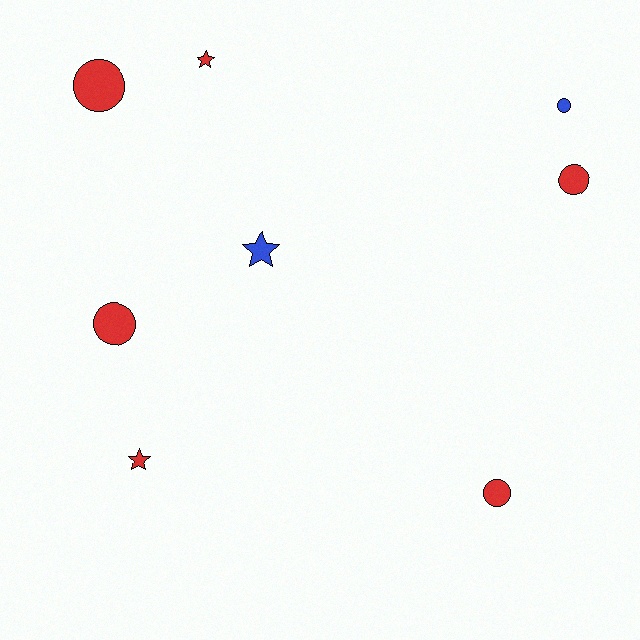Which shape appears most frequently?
Circle, with 5 objects.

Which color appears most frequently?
Red, with 6 objects.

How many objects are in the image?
There are 8 objects.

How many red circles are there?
There are 4 red circles.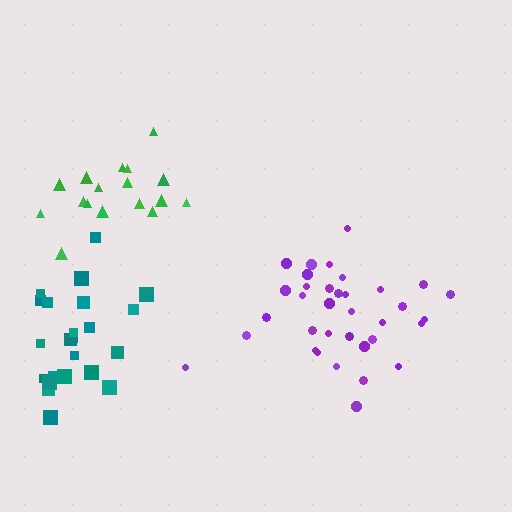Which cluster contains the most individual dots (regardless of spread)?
Purple (35).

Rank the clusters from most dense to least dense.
purple, green, teal.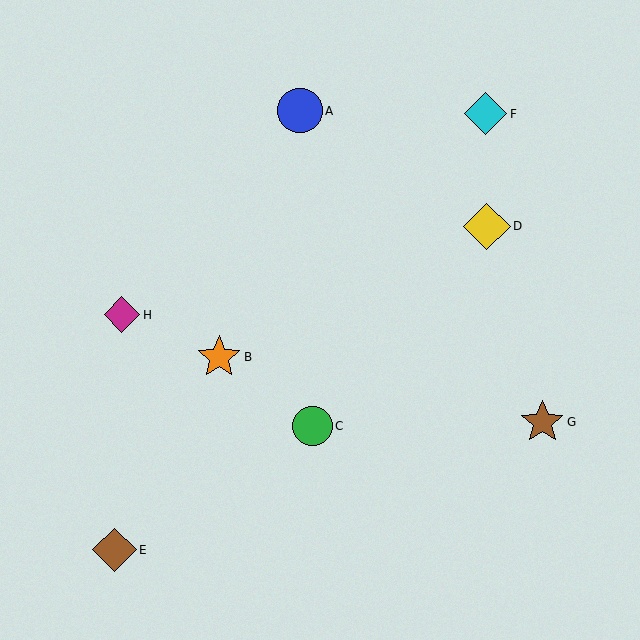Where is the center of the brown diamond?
The center of the brown diamond is at (114, 550).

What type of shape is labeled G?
Shape G is a brown star.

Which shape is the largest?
The yellow diamond (labeled D) is the largest.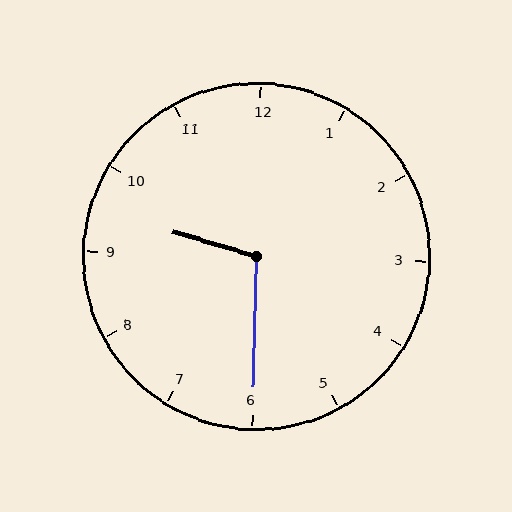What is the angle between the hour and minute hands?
Approximately 105 degrees.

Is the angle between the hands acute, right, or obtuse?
It is obtuse.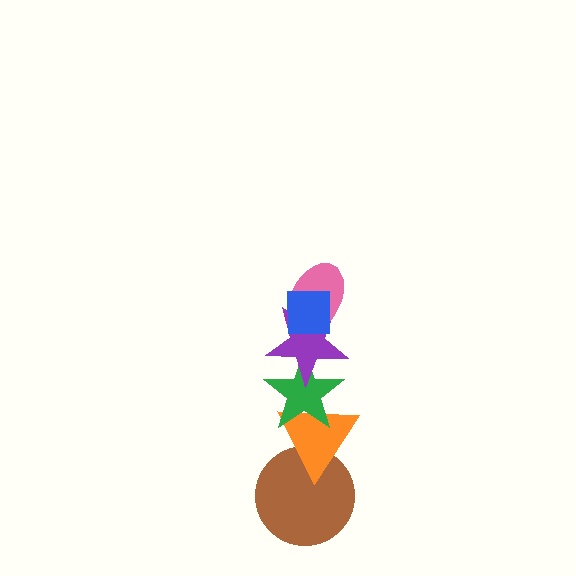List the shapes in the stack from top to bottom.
From top to bottom: the blue square, the pink ellipse, the purple star, the green star, the orange triangle, the brown circle.